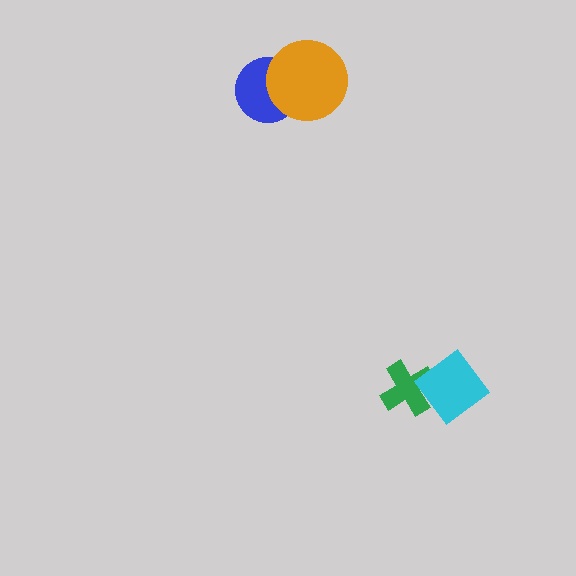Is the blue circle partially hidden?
Yes, it is partially covered by another shape.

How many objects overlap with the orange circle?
1 object overlaps with the orange circle.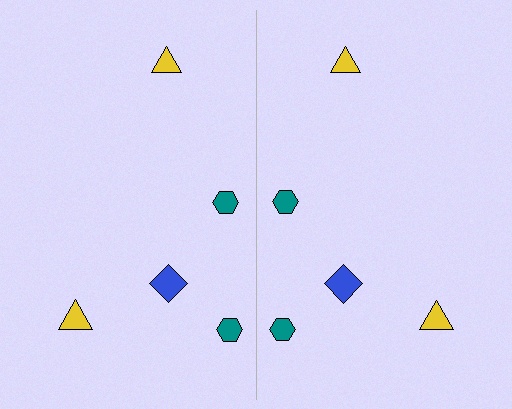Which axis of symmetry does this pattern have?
The pattern has a vertical axis of symmetry running through the center of the image.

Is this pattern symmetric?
Yes, this pattern has bilateral (reflection) symmetry.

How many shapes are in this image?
There are 10 shapes in this image.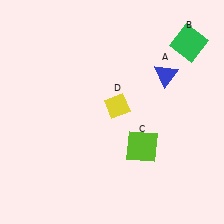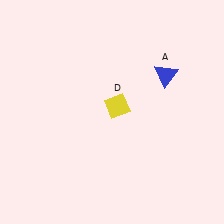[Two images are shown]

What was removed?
The green square (B), the lime square (C) were removed in Image 2.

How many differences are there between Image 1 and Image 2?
There are 2 differences between the two images.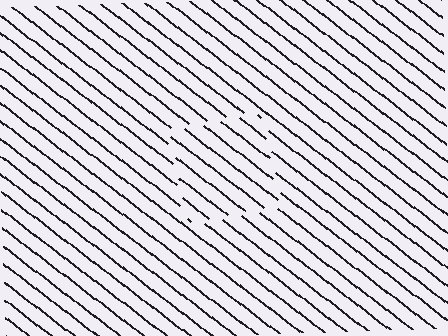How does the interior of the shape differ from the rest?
The interior of the shape contains the same grating, shifted by half a period — the contour is defined by the phase discontinuity where line-ends from the inner and outer gratings abut.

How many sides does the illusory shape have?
4 sides — the line-ends trace a square.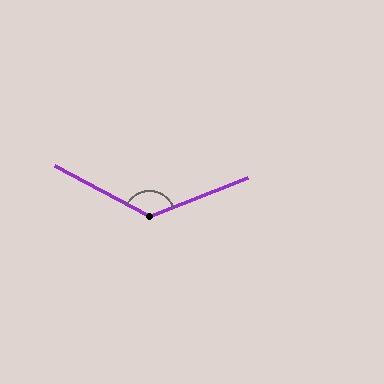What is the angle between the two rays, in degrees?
Approximately 131 degrees.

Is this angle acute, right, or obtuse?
It is obtuse.